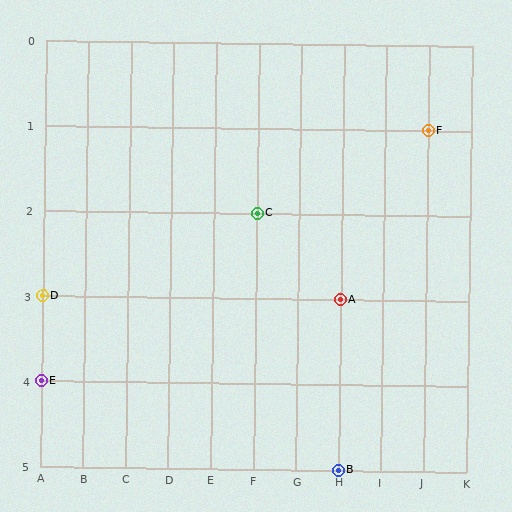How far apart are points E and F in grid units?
Points E and F are 9 columns and 3 rows apart (about 9.5 grid units diagonally).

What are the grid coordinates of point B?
Point B is at grid coordinates (H, 5).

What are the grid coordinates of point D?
Point D is at grid coordinates (A, 3).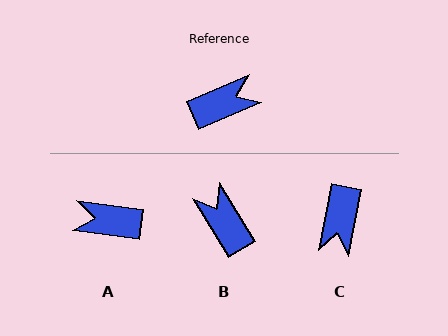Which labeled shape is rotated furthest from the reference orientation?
A, about 149 degrees away.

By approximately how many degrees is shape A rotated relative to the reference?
Approximately 149 degrees counter-clockwise.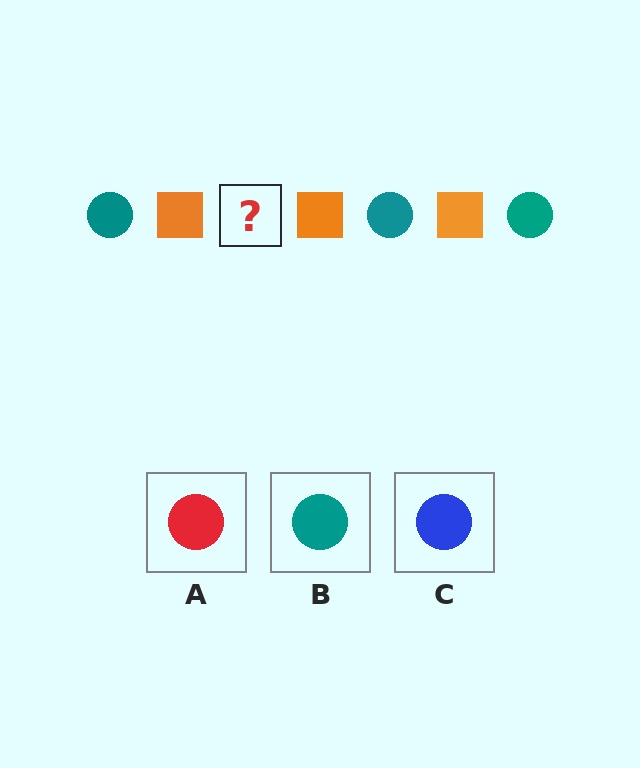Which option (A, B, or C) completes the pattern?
B.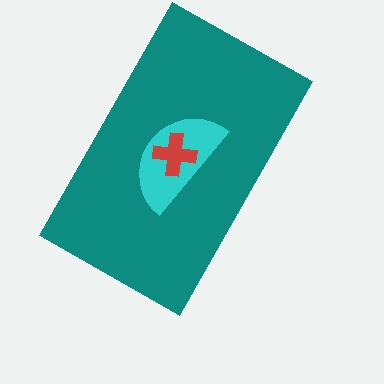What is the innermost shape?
The red cross.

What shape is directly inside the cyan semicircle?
The red cross.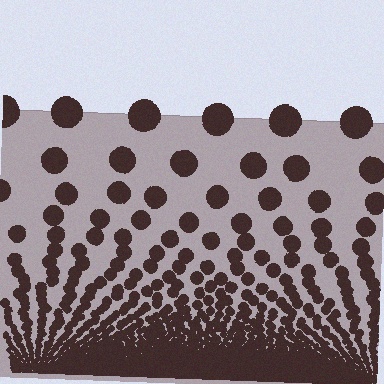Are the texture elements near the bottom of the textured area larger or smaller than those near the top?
Smaller. The gradient is inverted — elements near the bottom are smaller and denser.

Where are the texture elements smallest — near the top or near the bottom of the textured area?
Near the bottom.